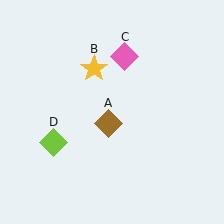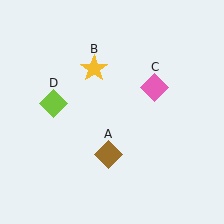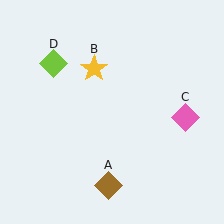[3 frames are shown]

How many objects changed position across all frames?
3 objects changed position: brown diamond (object A), pink diamond (object C), lime diamond (object D).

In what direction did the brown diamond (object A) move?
The brown diamond (object A) moved down.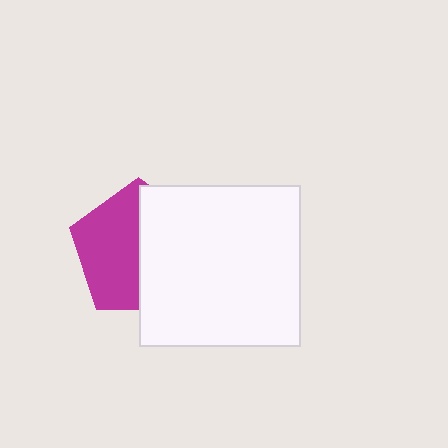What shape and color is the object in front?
The object in front is a white square.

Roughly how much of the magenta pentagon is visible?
About half of it is visible (roughly 51%).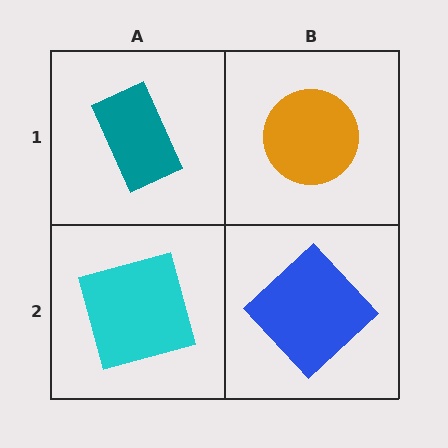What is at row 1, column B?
An orange circle.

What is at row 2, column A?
A cyan square.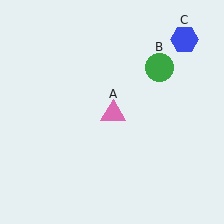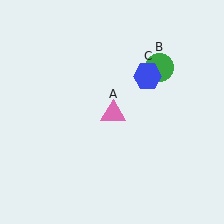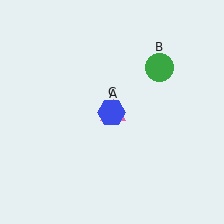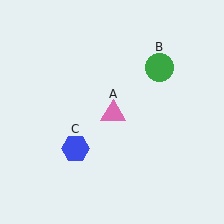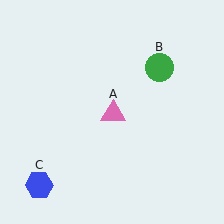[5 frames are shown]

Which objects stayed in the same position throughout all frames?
Pink triangle (object A) and green circle (object B) remained stationary.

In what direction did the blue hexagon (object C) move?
The blue hexagon (object C) moved down and to the left.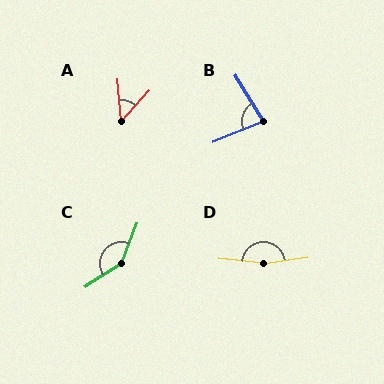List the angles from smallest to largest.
A (46°), B (81°), C (144°), D (166°).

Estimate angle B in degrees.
Approximately 81 degrees.